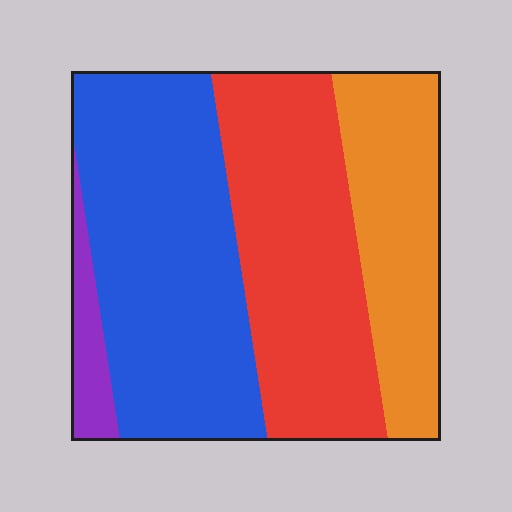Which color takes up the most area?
Blue, at roughly 40%.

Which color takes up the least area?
Purple, at roughly 5%.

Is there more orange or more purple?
Orange.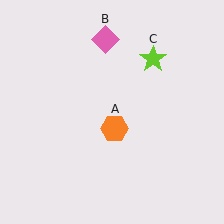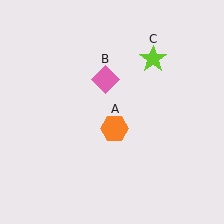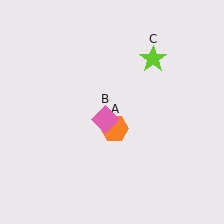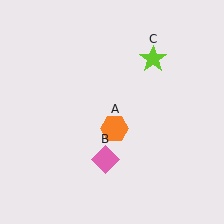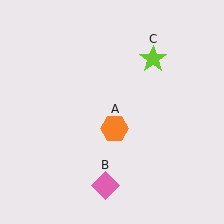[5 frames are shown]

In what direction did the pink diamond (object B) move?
The pink diamond (object B) moved down.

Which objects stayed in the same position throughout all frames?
Orange hexagon (object A) and lime star (object C) remained stationary.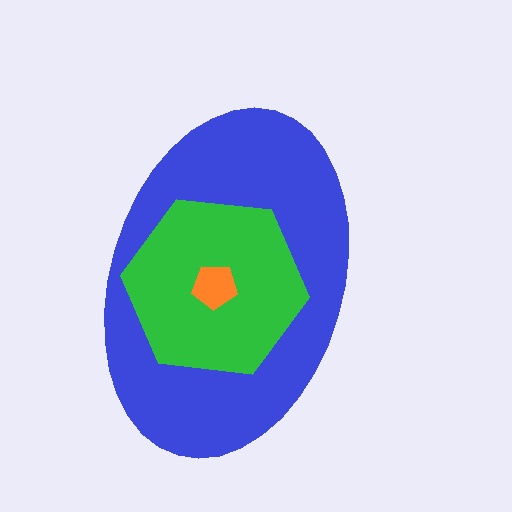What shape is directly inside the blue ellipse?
The green hexagon.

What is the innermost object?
The orange pentagon.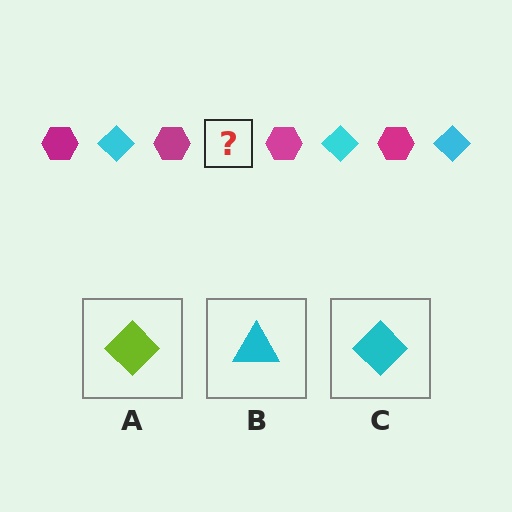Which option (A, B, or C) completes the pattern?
C.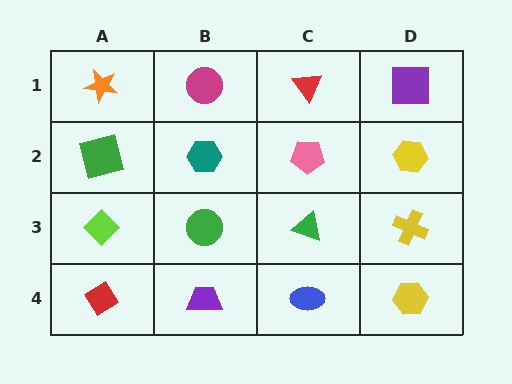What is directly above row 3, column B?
A teal hexagon.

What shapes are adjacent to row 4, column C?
A green triangle (row 3, column C), a purple trapezoid (row 4, column B), a yellow hexagon (row 4, column D).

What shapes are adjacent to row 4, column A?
A lime diamond (row 3, column A), a purple trapezoid (row 4, column B).